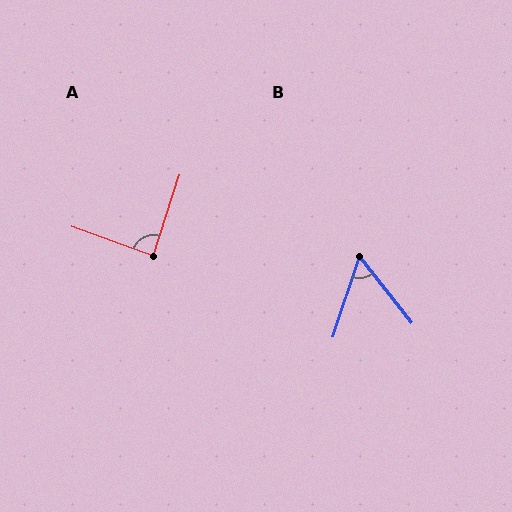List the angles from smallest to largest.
B (56°), A (88°).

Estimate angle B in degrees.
Approximately 56 degrees.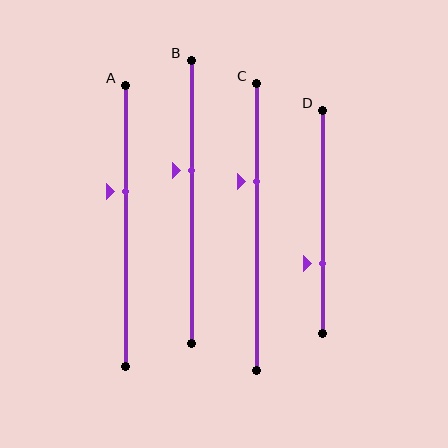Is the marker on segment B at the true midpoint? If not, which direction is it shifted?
No, the marker on segment B is shifted upward by about 11% of the segment length.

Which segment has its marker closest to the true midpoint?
Segment B has its marker closest to the true midpoint.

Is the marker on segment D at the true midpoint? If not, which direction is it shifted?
No, the marker on segment D is shifted downward by about 19% of the segment length.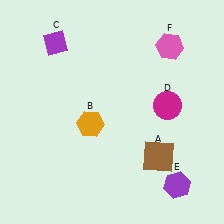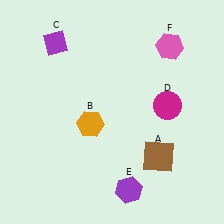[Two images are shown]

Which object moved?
The purple hexagon (E) moved left.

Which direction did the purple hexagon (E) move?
The purple hexagon (E) moved left.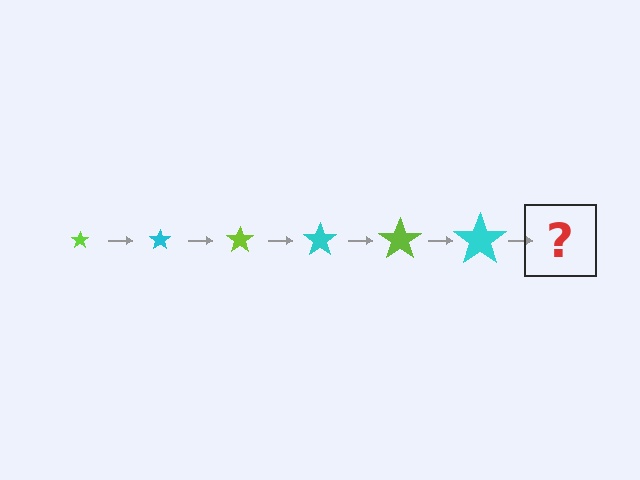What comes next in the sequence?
The next element should be a lime star, larger than the previous one.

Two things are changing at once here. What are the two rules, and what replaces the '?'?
The two rules are that the star grows larger each step and the color cycles through lime and cyan. The '?' should be a lime star, larger than the previous one.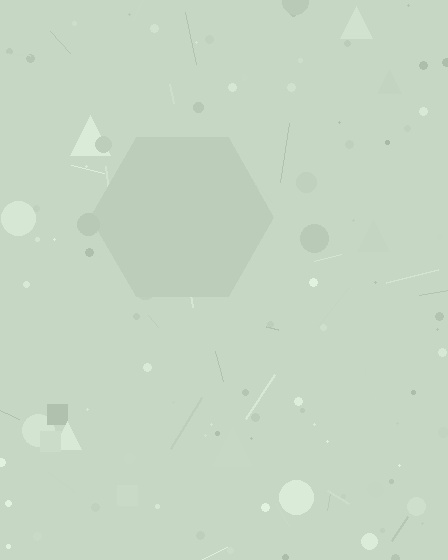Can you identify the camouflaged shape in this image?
The camouflaged shape is a hexagon.